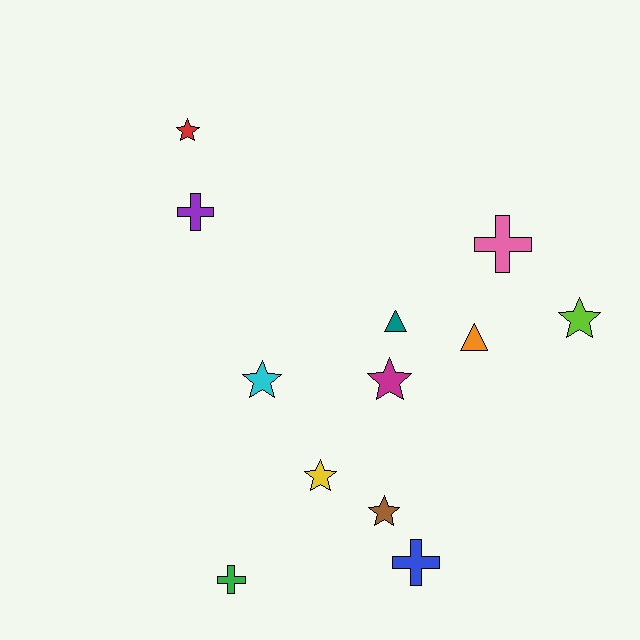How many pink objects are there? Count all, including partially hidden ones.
There is 1 pink object.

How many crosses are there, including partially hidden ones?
There are 4 crosses.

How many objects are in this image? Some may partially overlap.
There are 12 objects.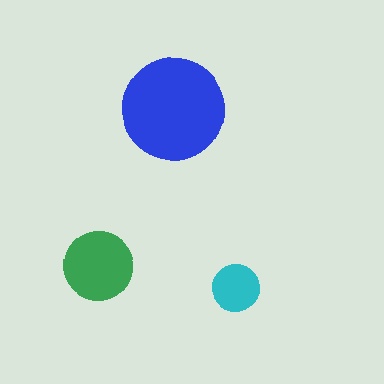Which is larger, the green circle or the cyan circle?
The green one.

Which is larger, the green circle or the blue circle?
The blue one.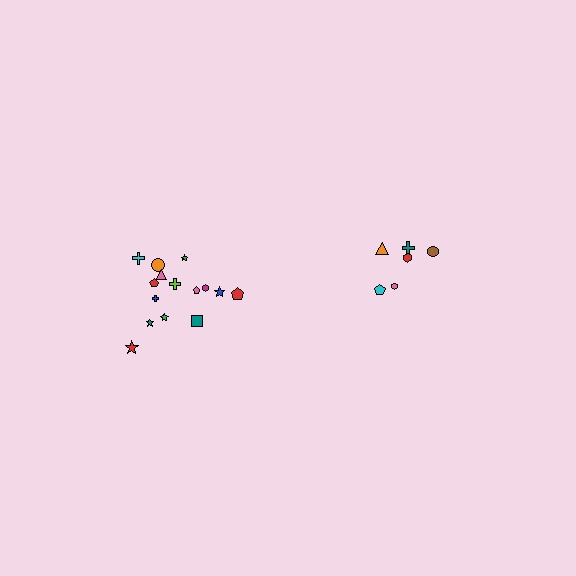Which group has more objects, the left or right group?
The left group.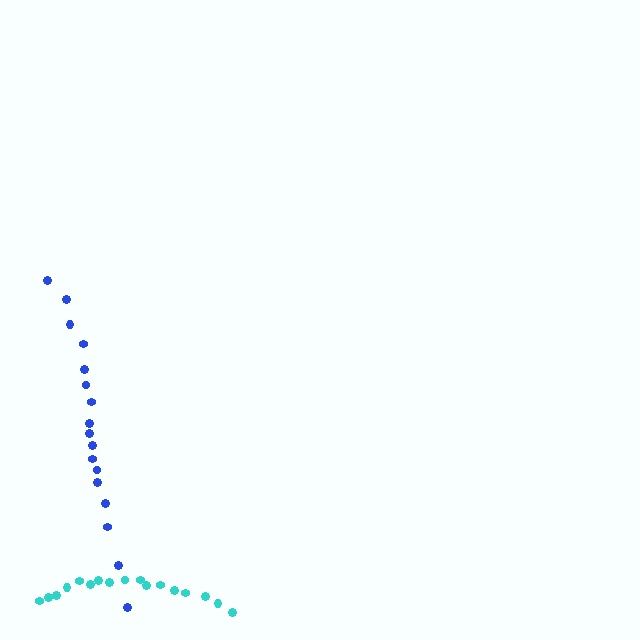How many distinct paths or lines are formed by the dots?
There are 2 distinct paths.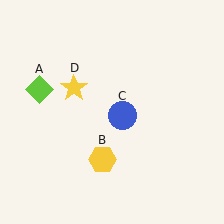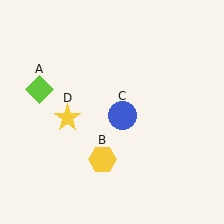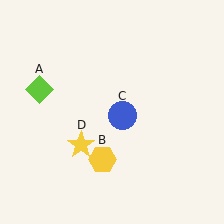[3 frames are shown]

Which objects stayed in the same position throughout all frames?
Lime diamond (object A) and yellow hexagon (object B) and blue circle (object C) remained stationary.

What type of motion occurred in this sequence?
The yellow star (object D) rotated counterclockwise around the center of the scene.